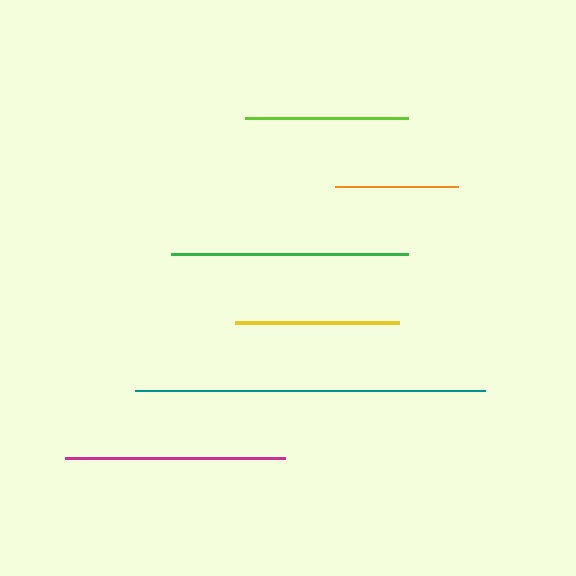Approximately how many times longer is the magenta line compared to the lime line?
The magenta line is approximately 1.4 times the length of the lime line.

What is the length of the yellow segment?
The yellow segment is approximately 164 pixels long.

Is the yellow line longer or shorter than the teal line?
The teal line is longer than the yellow line.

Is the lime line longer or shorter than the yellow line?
The yellow line is longer than the lime line.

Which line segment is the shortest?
The orange line is the shortest at approximately 123 pixels.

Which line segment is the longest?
The teal line is the longest at approximately 350 pixels.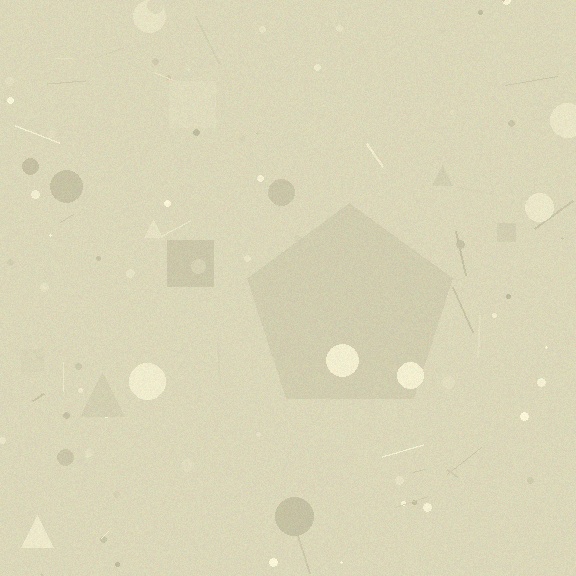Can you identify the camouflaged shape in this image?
The camouflaged shape is a pentagon.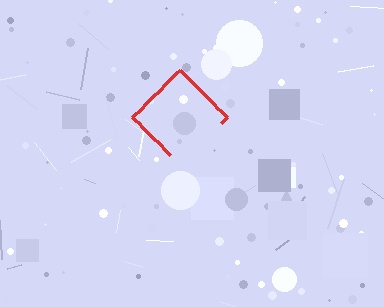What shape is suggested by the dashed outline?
The dashed outline suggests a diamond.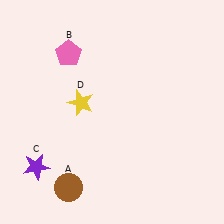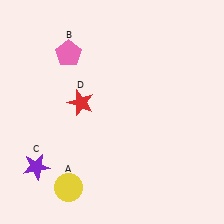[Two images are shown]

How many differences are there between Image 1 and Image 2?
There are 2 differences between the two images.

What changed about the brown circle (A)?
In Image 1, A is brown. In Image 2, it changed to yellow.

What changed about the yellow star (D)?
In Image 1, D is yellow. In Image 2, it changed to red.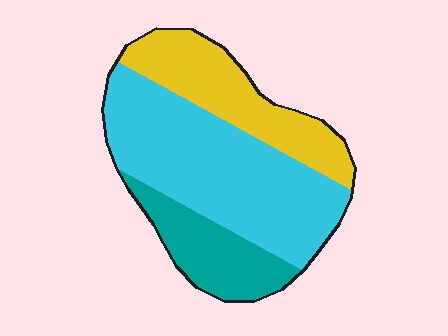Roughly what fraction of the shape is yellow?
Yellow covers about 30% of the shape.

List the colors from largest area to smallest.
From largest to smallest: cyan, yellow, teal.